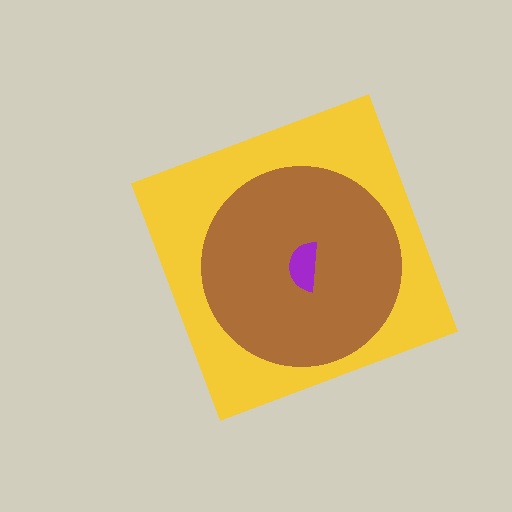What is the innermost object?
The purple semicircle.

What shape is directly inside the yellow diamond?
The brown circle.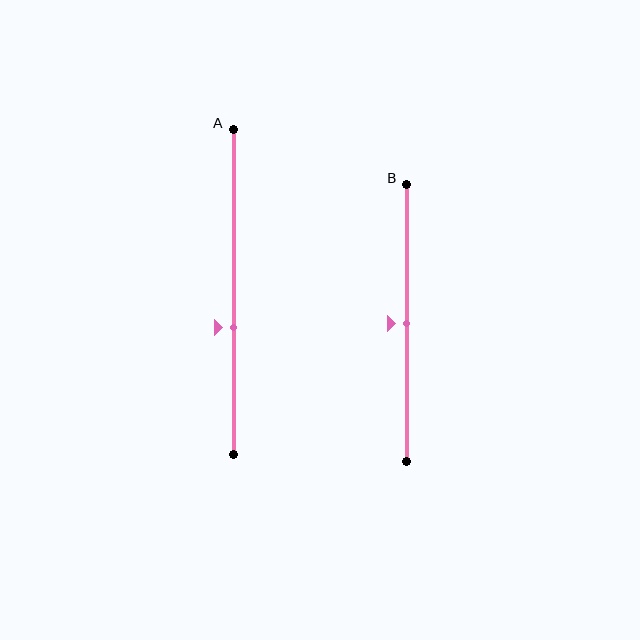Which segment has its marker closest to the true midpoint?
Segment B has its marker closest to the true midpoint.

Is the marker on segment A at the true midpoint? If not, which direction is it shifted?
No, the marker on segment A is shifted downward by about 11% of the segment length.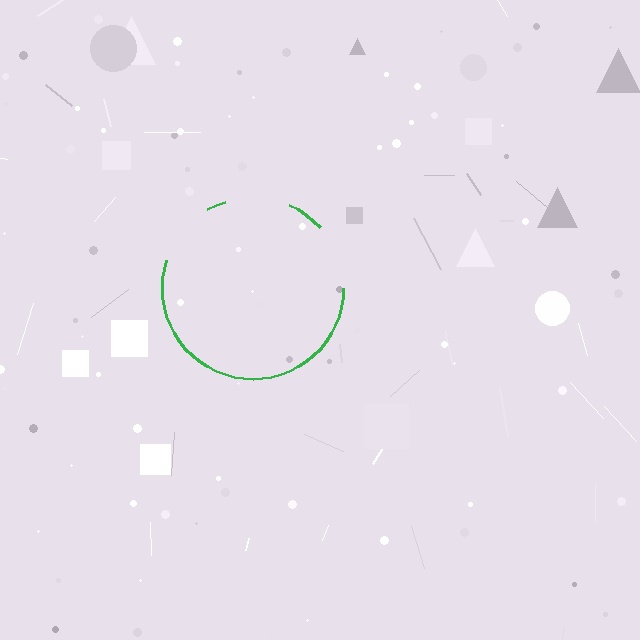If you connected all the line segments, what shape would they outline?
They would outline a circle.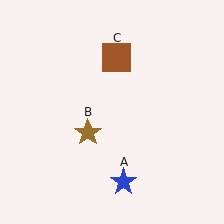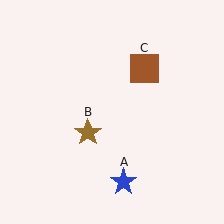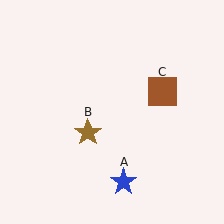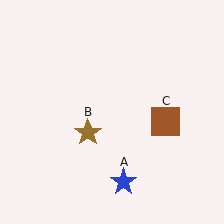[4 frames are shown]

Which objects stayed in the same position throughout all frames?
Blue star (object A) and brown star (object B) remained stationary.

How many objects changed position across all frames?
1 object changed position: brown square (object C).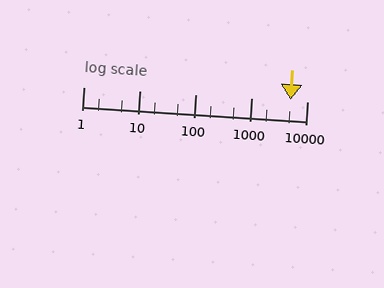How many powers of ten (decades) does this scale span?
The scale spans 4 decades, from 1 to 10000.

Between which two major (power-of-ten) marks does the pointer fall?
The pointer is between 1000 and 10000.